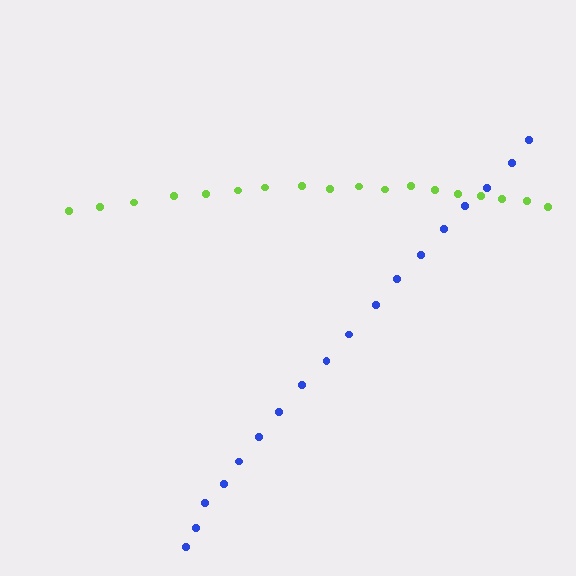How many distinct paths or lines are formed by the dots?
There are 2 distinct paths.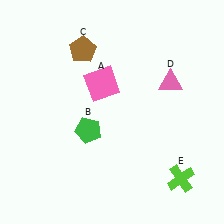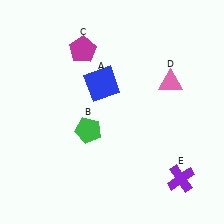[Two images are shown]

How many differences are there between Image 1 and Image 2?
There are 3 differences between the two images.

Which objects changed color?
A changed from pink to blue. C changed from brown to magenta. E changed from lime to purple.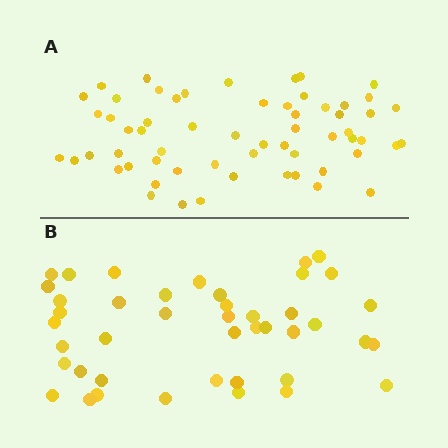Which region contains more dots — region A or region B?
Region A (the top region) has more dots.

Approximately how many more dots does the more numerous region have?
Region A has approximately 15 more dots than region B.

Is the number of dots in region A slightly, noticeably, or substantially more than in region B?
Region A has noticeably more, but not dramatically so. The ratio is roughly 1.4 to 1.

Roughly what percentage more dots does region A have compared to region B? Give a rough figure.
About 40% more.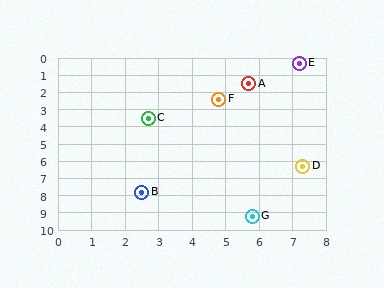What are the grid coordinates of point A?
Point A is at approximately (5.7, 1.5).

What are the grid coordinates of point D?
Point D is at approximately (7.3, 6.3).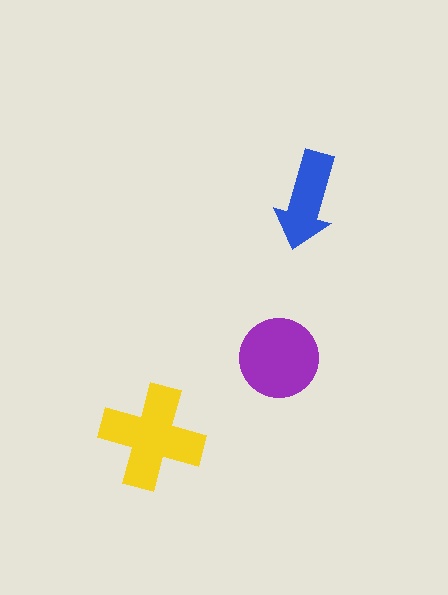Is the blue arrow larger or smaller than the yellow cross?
Smaller.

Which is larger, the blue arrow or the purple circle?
The purple circle.